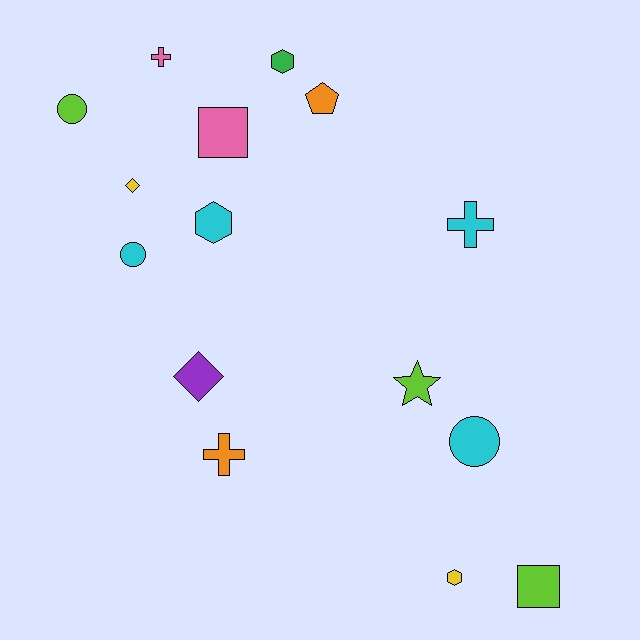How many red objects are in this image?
There are no red objects.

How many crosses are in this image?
There are 3 crosses.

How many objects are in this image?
There are 15 objects.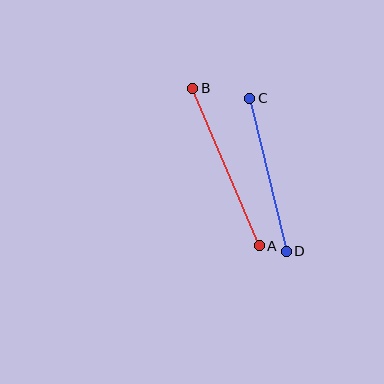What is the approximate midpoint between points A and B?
The midpoint is at approximately (226, 167) pixels.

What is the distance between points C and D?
The distance is approximately 158 pixels.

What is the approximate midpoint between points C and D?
The midpoint is at approximately (268, 175) pixels.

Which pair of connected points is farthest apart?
Points A and B are farthest apart.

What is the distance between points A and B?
The distance is approximately 171 pixels.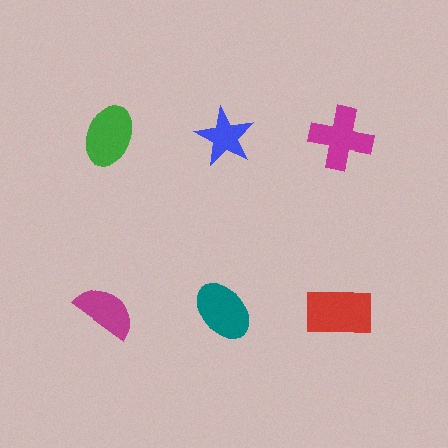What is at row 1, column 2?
A blue star.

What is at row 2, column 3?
A red rectangle.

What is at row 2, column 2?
A teal ellipse.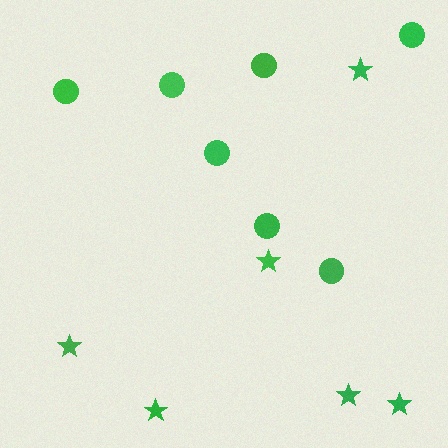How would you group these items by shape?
There are 2 groups: one group of circles (7) and one group of stars (6).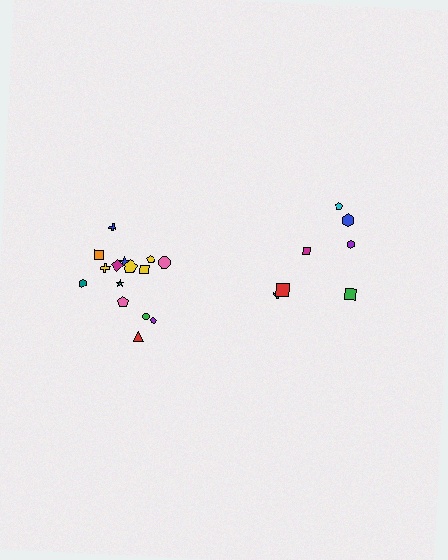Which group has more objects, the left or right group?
The left group.